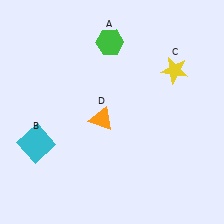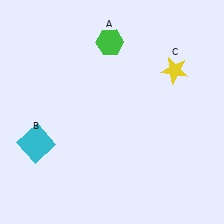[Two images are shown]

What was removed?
The orange triangle (D) was removed in Image 2.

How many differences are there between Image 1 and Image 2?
There is 1 difference between the two images.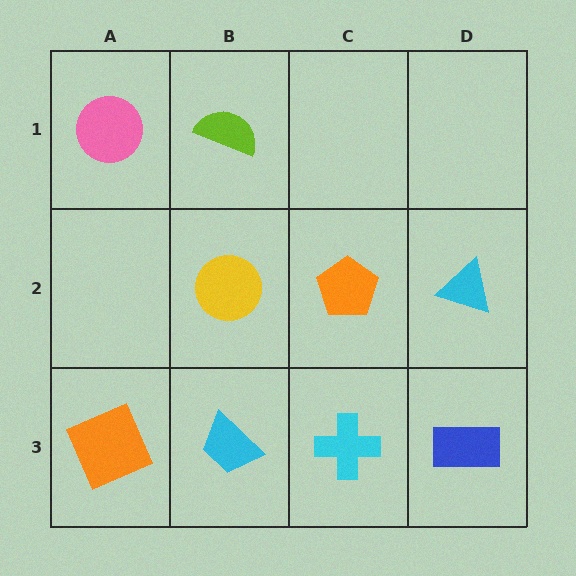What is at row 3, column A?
An orange square.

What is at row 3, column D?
A blue rectangle.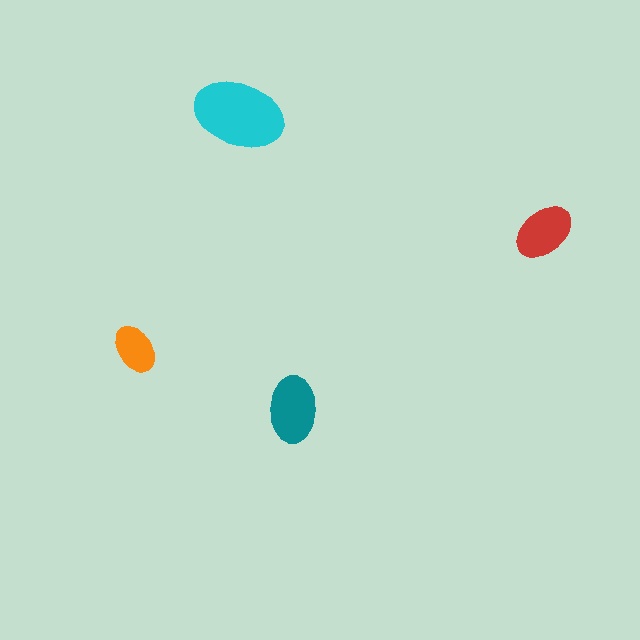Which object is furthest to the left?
The orange ellipse is leftmost.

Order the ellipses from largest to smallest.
the cyan one, the teal one, the red one, the orange one.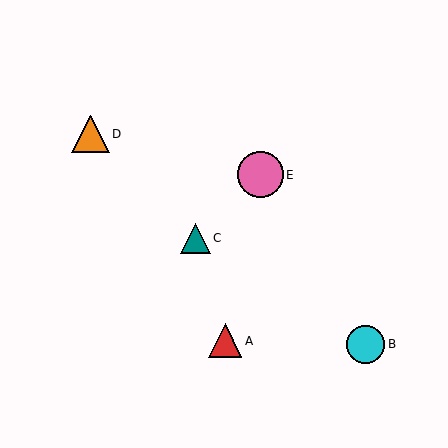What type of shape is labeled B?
Shape B is a cyan circle.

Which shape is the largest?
The pink circle (labeled E) is the largest.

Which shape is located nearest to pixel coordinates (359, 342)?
The cyan circle (labeled B) at (366, 344) is nearest to that location.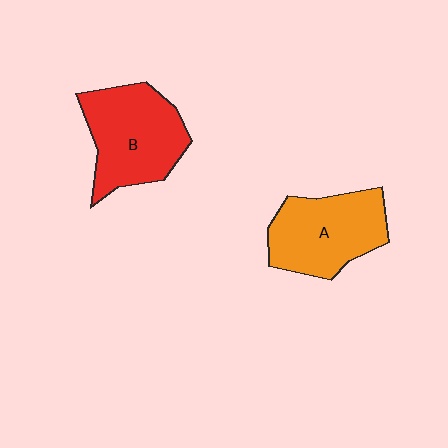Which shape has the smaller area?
Shape A (orange).